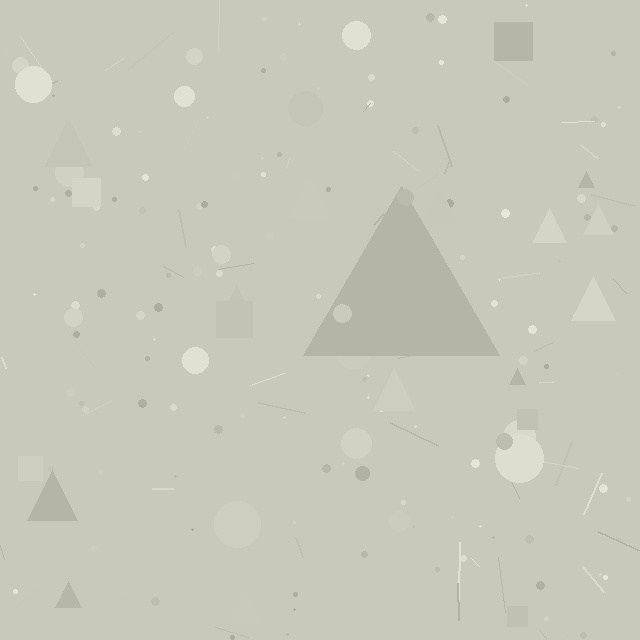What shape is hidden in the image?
A triangle is hidden in the image.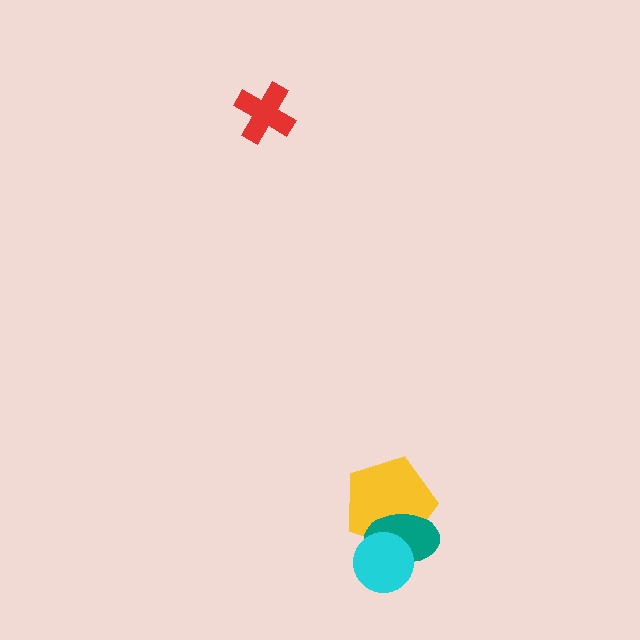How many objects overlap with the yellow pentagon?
2 objects overlap with the yellow pentagon.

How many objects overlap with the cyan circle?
2 objects overlap with the cyan circle.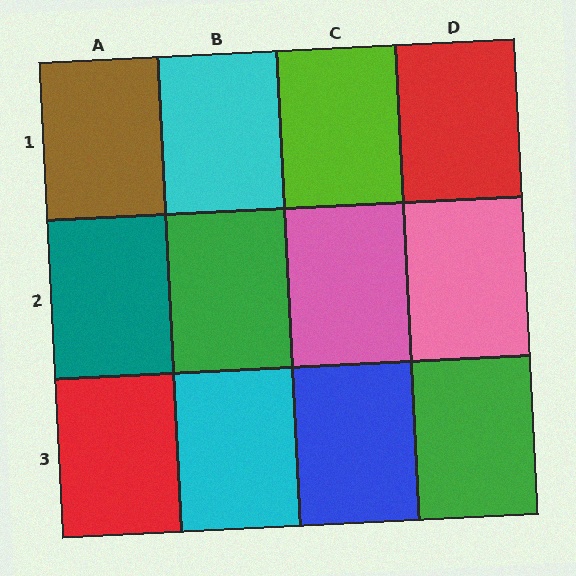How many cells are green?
2 cells are green.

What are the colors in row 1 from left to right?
Brown, cyan, lime, red.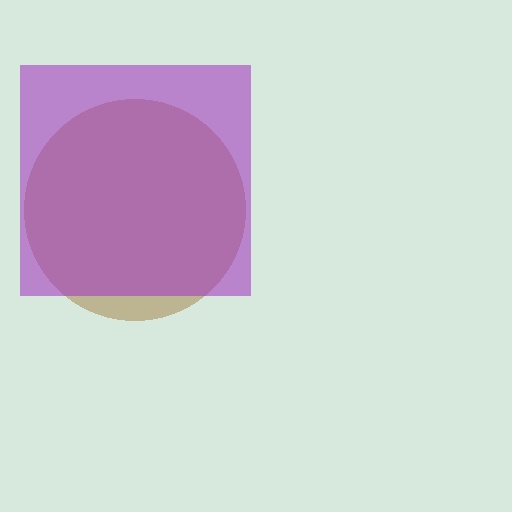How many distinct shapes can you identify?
There are 2 distinct shapes: a brown circle, a purple square.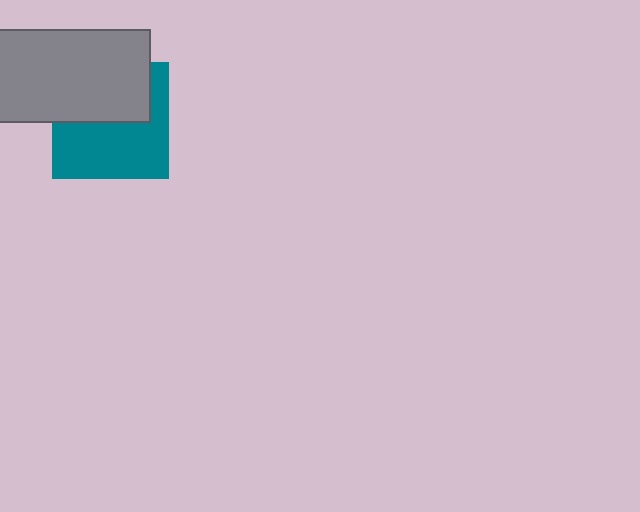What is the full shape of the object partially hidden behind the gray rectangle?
The partially hidden object is a teal square.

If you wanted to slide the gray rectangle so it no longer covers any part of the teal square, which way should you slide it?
Slide it up — that is the most direct way to separate the two shapes.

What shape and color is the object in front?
The object in front is a gray rectangle.